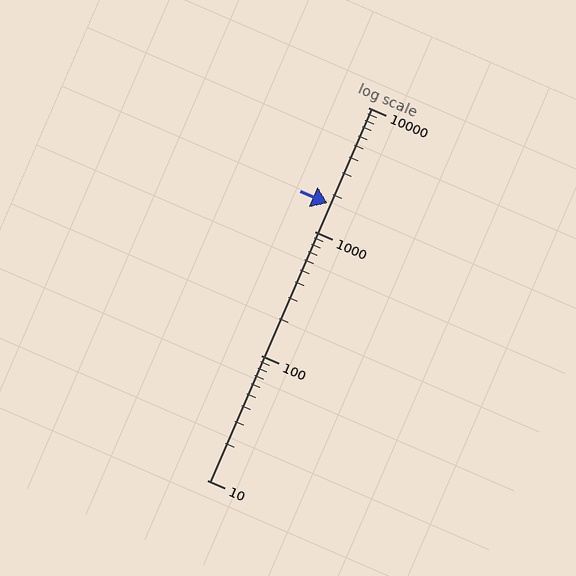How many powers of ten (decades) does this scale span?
The scale spans 3 decades, from 10 to 10000.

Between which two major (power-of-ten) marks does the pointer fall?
The pointer is between 1000 and 10000.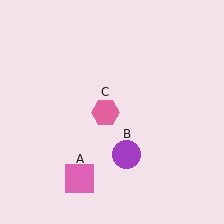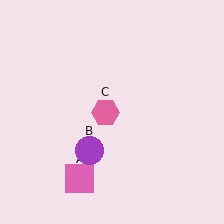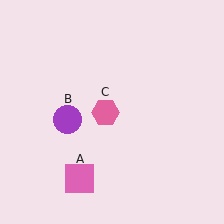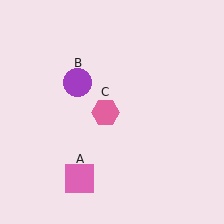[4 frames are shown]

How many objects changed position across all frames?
1 object changed position: purple circle (object B).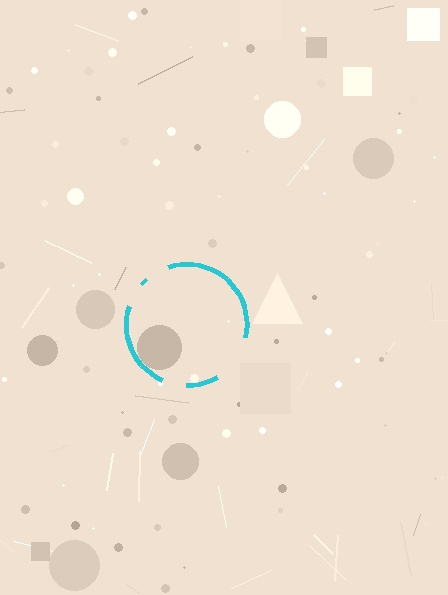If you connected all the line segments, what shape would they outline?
They would outline a circle.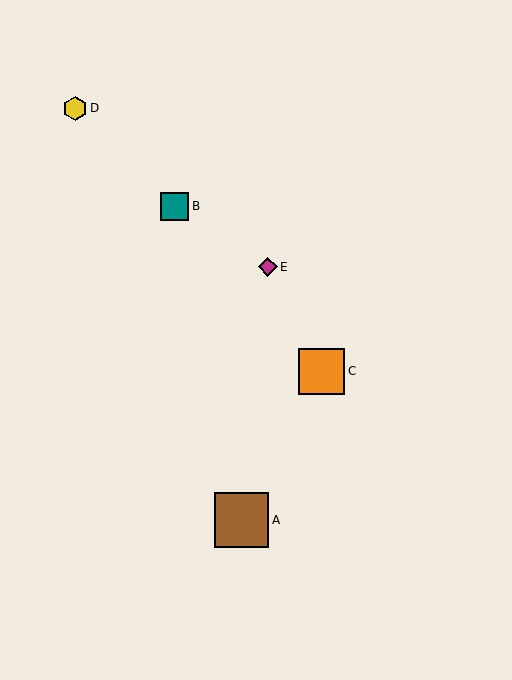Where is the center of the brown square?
The center of the brown square is at (241, 520).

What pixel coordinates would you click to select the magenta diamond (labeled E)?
Click at (268, 267) to select the magenta diamond E.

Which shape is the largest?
The brown square (labeled A) is the largest.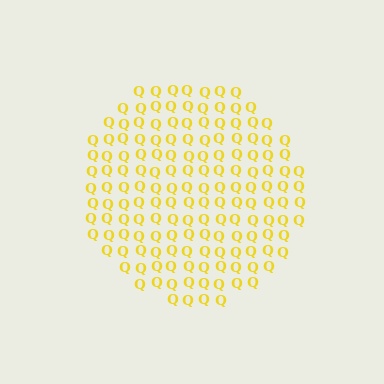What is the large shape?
The large shape is a circle.